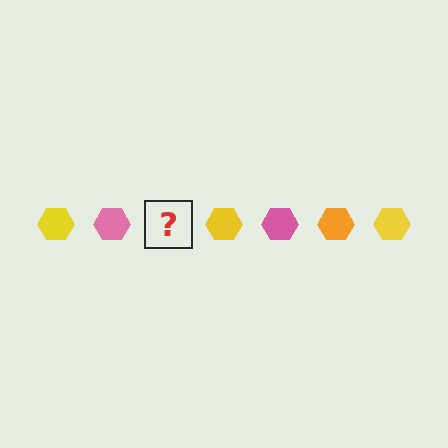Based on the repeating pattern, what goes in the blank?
The blank should be an orange hexagon.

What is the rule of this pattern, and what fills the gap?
The rule is that the pattern cycles through yellow, pink, orange hexagons. The gap should be filled with an orange hexagon.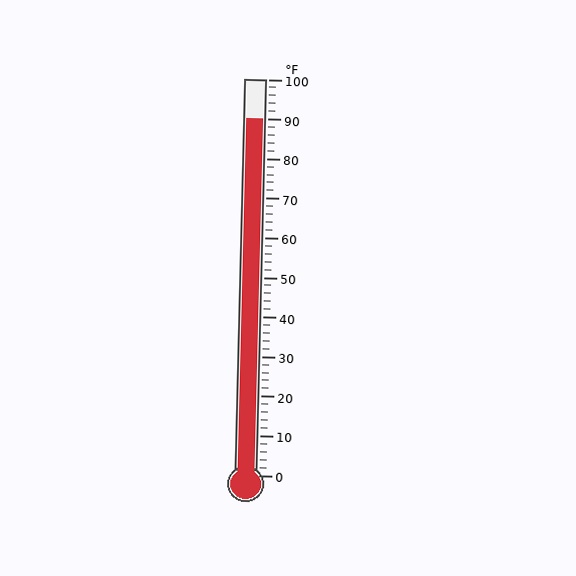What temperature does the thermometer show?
The thermometer shows approximately 90°F.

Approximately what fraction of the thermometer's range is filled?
The thermometer is filled to approximately 90% of its range.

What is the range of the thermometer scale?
The thermometer scale ranges from 0°F to 100°F.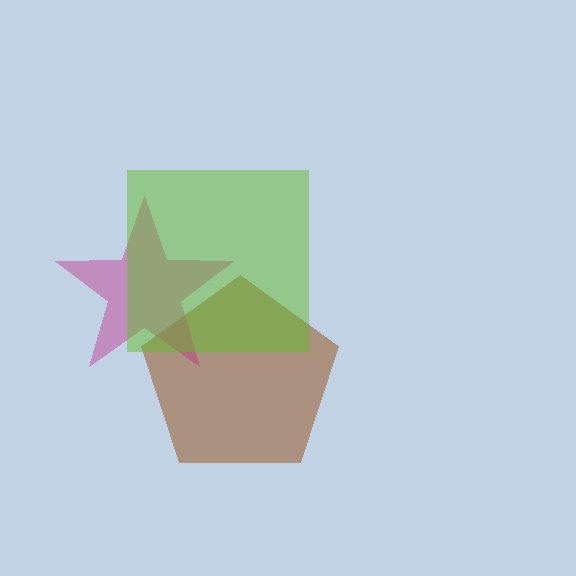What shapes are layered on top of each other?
The layered shapes are: a brown pentagon, a magenta star, a lime square.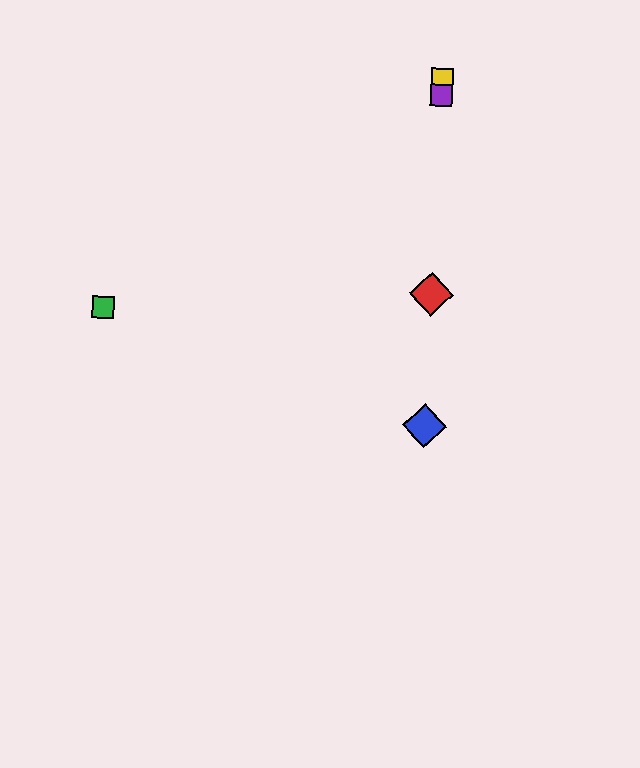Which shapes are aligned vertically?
The red diamond, the blue diamond, the yellow square, the purple square are aligned vertically.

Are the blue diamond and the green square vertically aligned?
No, the blue diamond is at x≈425 and the green square is at x≈103.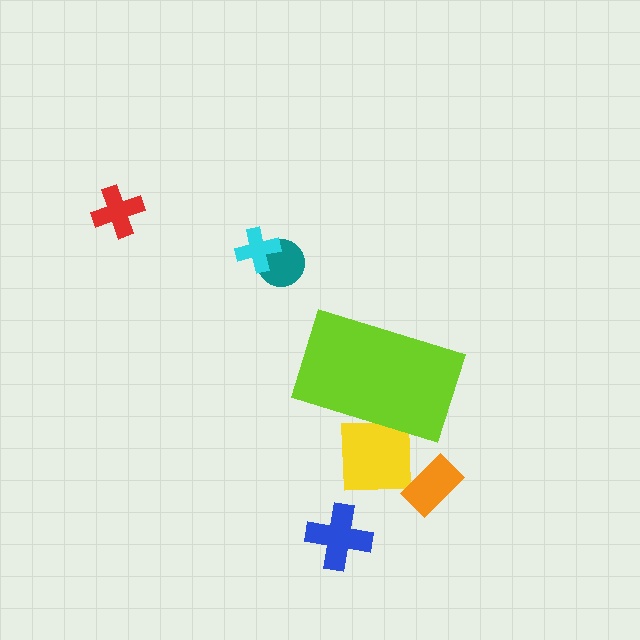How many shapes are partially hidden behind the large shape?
1 shape is partially hidden.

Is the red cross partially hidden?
No, the red cross is fully visible.